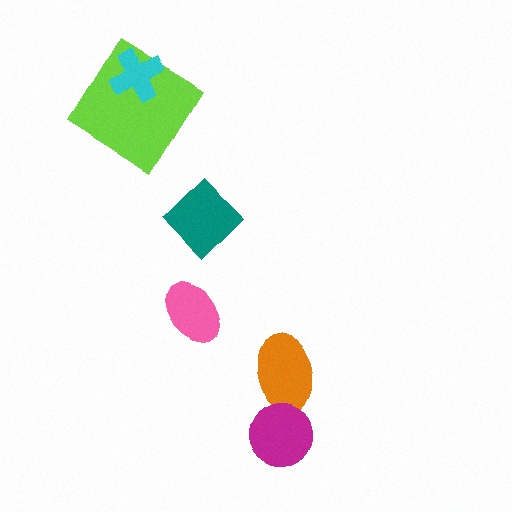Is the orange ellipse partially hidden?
Yes, it is partially covered by another shape.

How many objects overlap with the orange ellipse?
1 object overlaps with the orange ellipse.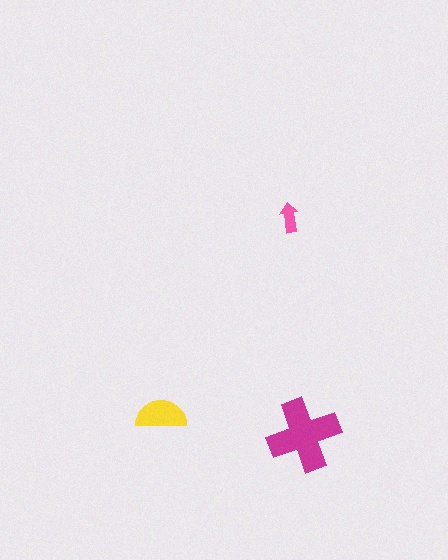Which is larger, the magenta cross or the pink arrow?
The magenta cross.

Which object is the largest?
The magenta cross.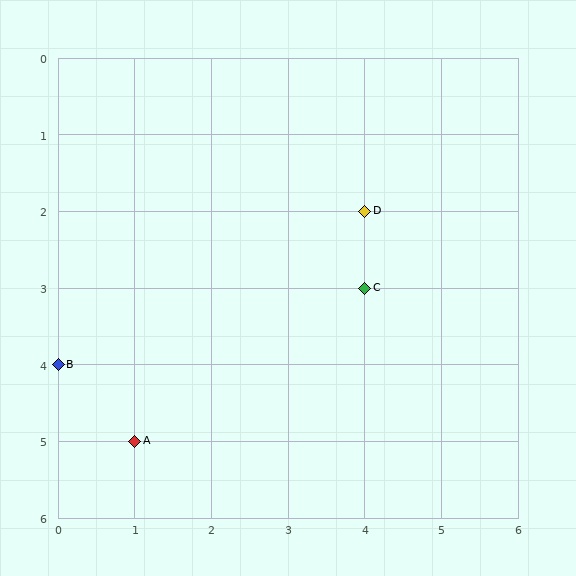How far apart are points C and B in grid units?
Points C and B are 4 columns and 1 row apart (about 4.1 grid units diagonally).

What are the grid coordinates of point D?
Point D is at grid coordinates (4, 2).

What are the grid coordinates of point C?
Point C is at grid coordinates (4, 3).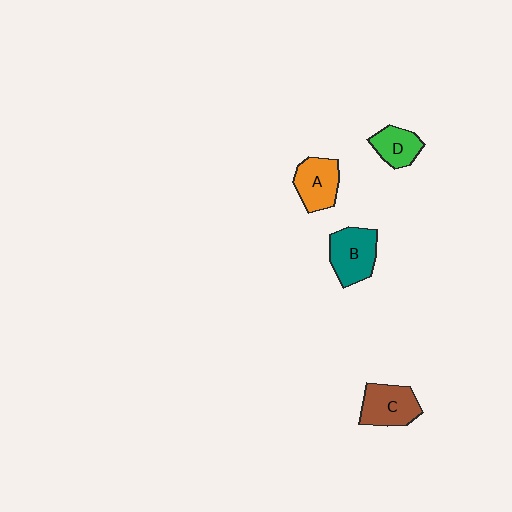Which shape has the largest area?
Shape B (teal).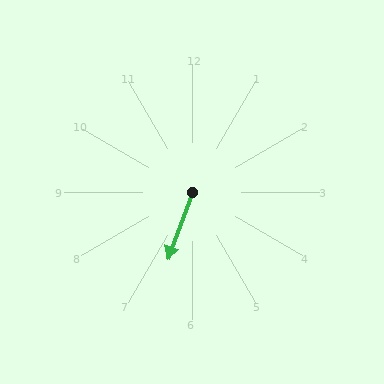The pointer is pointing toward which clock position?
Roughly 7 o'clock.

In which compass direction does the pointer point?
South.